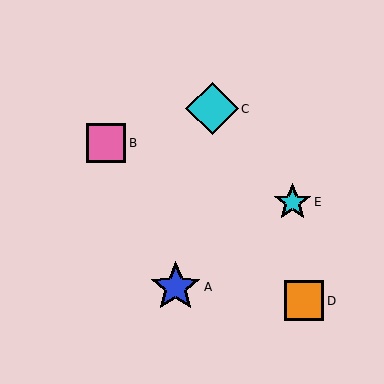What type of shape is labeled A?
Shape A is a blue star.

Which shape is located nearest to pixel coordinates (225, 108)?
The cyan diamond (labeled C) at (212, 109) is nearest to that location.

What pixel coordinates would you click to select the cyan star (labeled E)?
Click at (292, 202) to select the cyan star E.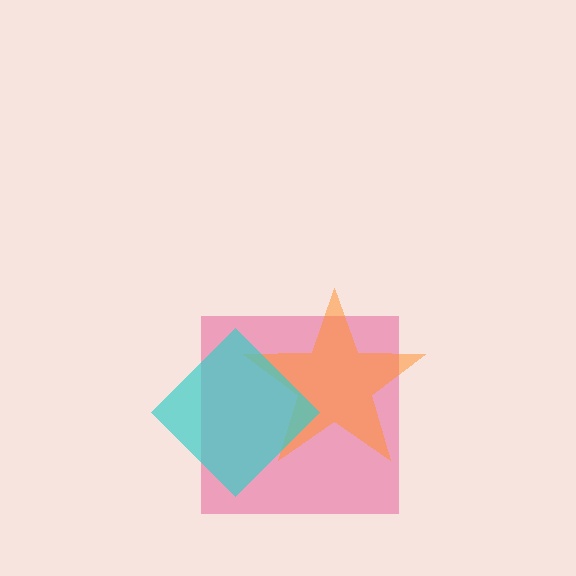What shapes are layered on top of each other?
The layered shapes are: a pink square, an orange star, a cyan diamond.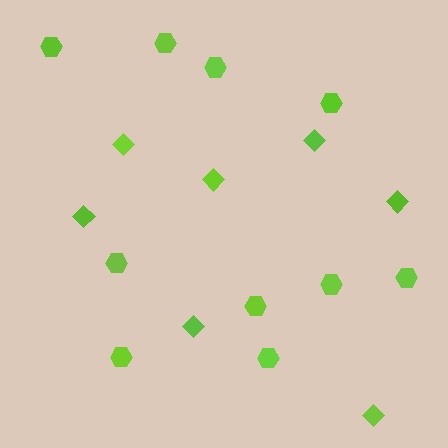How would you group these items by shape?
There are 2 groups: one group of diamonds (7) and one group of hexagons (10).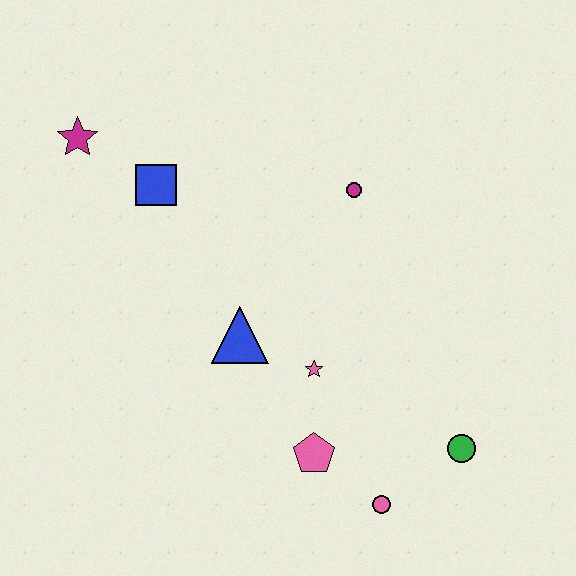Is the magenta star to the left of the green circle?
Yes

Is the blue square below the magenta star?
Yes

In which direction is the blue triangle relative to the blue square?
The blue triangle is below the blue square.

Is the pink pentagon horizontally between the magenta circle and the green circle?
No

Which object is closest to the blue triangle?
The pink star is closest to the blue triangle.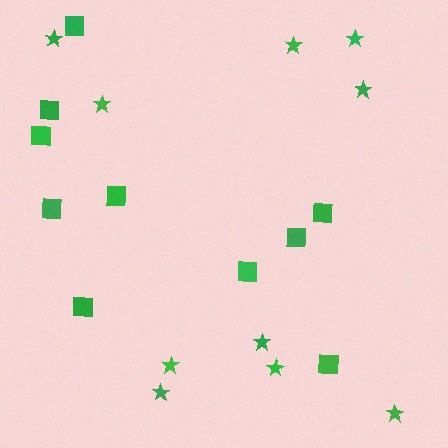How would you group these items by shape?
There are 2 groups: one group of stars (10) and one group of squares (10).